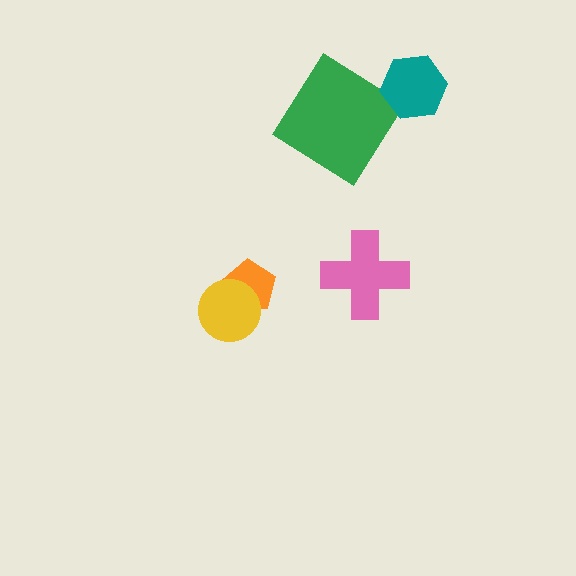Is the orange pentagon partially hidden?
Yes, it is partially covered by another shape.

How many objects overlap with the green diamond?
0 objects overlap with the green diamond.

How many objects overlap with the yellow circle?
1 object overlaps with the yellow circle.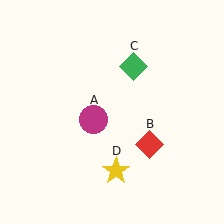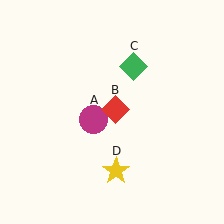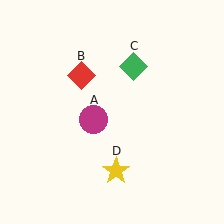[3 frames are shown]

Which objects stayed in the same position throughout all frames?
Magenta circle (object A) and green diamond (object C) and yellow star (object D) remained stationary.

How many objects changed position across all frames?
1 object changed position: red diamond (object B).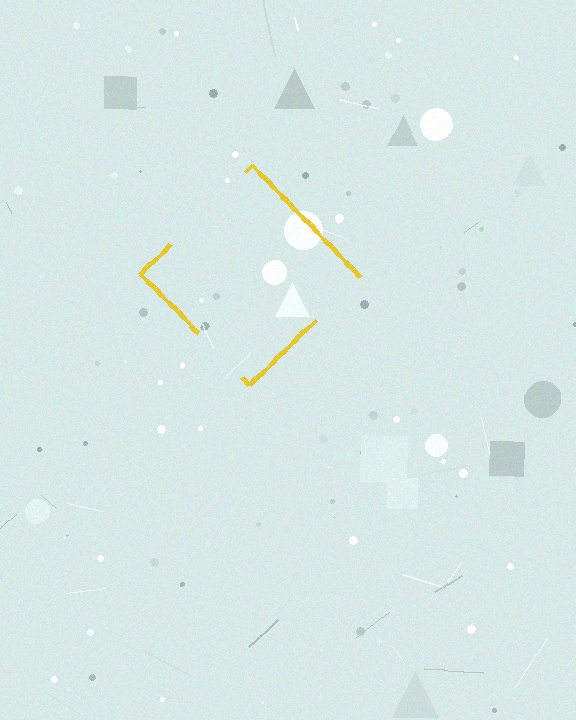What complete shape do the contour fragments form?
The contour fragments form a diamond.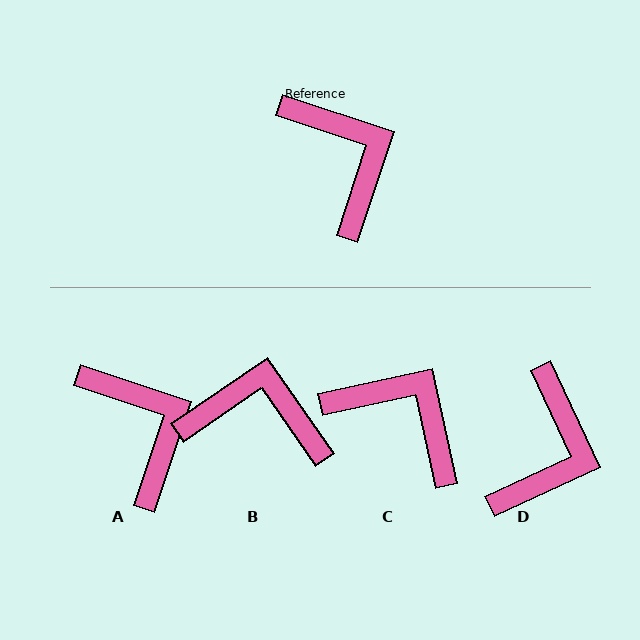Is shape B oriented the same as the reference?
No, it is off by about 53 degrees.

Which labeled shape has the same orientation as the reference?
A.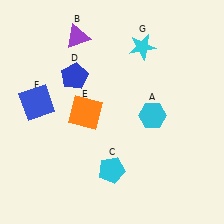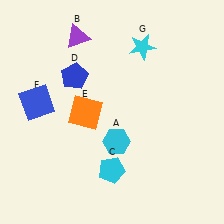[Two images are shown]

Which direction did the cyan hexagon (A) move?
The cyan hexagon (A) moved left.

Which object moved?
The cyan hexagon (A) moved left.